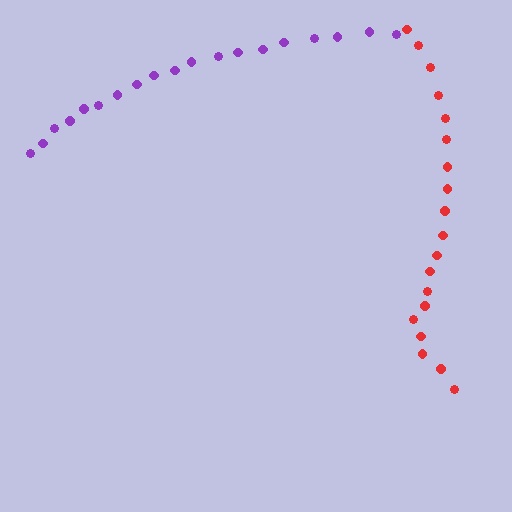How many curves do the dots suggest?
There are 2 distinct paths.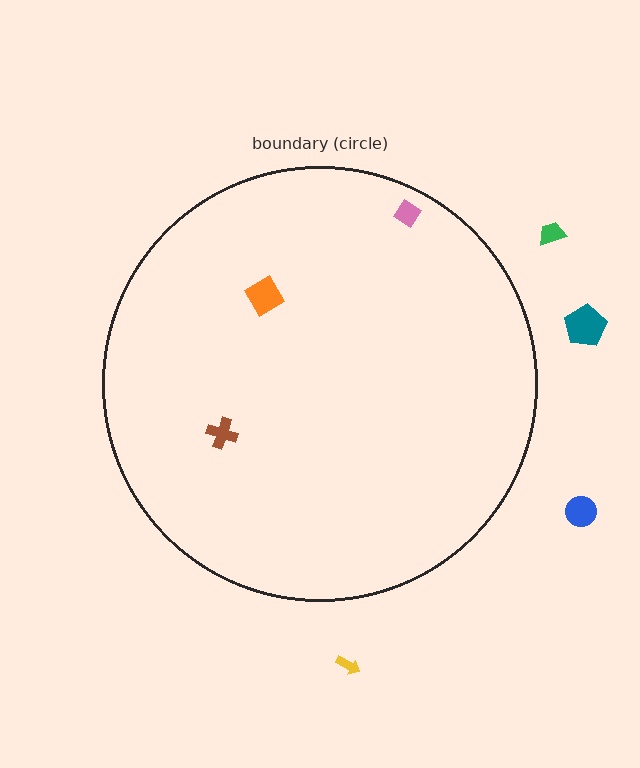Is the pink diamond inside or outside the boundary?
Inside.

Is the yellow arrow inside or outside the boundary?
Outside.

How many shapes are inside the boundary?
3 inside, 4 outside.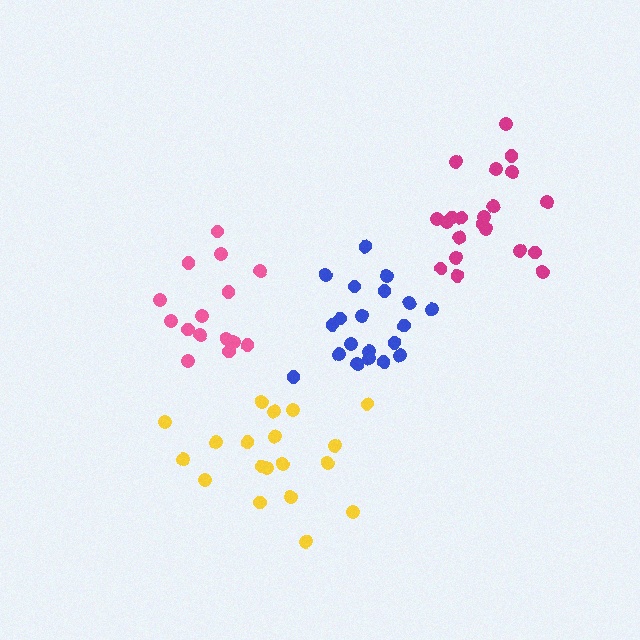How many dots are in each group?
Group 1: 20 dots, Group 2: 21 dots, Group 3: 19 dots, Group 4: 15 dots (75 total).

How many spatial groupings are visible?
There are 4 spatial groupings.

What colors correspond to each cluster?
The clusters are colored: blue, magenta, yellow, pink.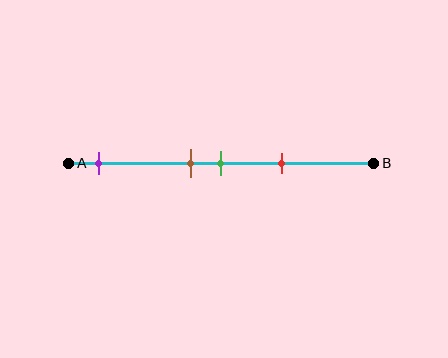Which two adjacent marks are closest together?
The brown and green marks are the closest adjacent pair.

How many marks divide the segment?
There are 4 marks dividing the segment.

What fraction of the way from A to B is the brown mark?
The brown mark is approximately 40% (0.4) of the way from A to B.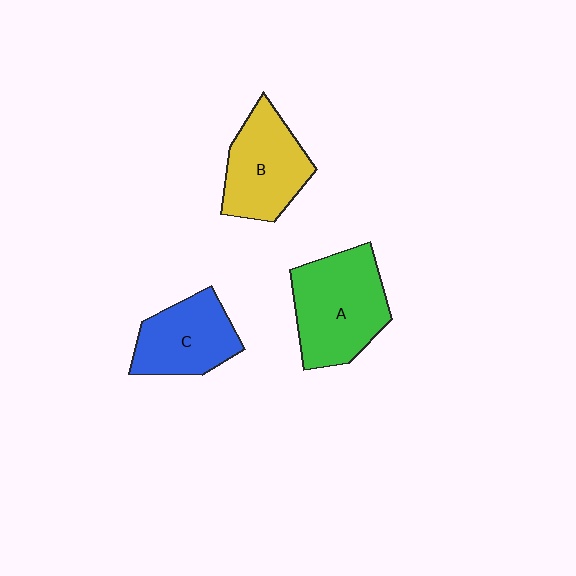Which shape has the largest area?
Shape A (green).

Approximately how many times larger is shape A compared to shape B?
Approximately 1.2 times.